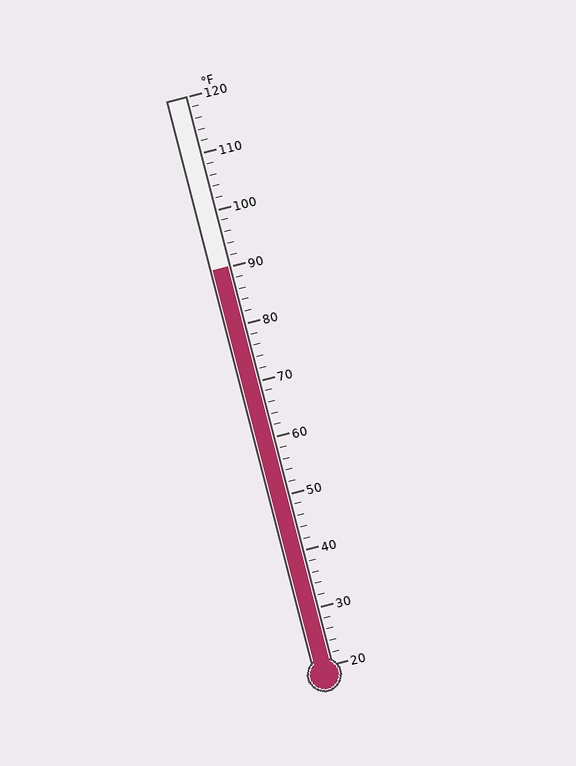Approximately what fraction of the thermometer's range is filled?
The thermometer is filled to approximately 70% of its range.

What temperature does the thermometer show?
The thermometer shows approximately 90°F.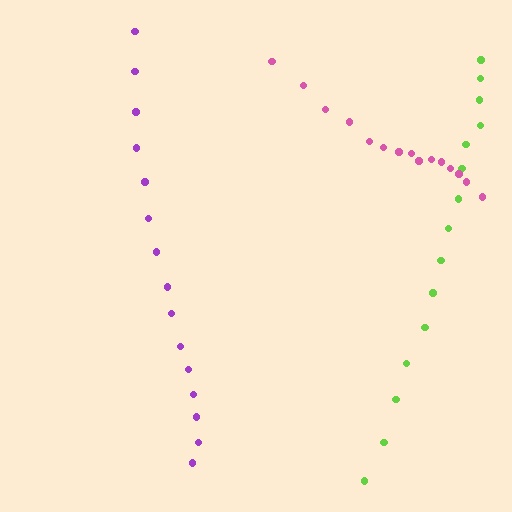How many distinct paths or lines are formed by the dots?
There are 3 distinct paths.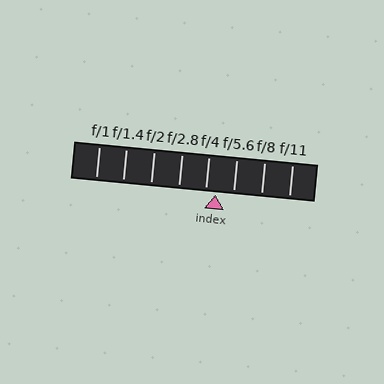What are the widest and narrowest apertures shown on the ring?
The widest aperture shown is f/1 and the narrowest is f/11.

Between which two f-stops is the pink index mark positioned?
The index mark is between f/4 and f/5.6.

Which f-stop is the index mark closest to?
The index mark is closest to f/4.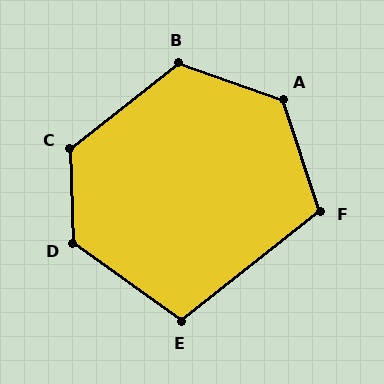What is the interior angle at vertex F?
Approximately 110 degrees (obtuse).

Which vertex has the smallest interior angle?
E, at approximately 106 degrees.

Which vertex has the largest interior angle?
A, at approximately 128 degrees.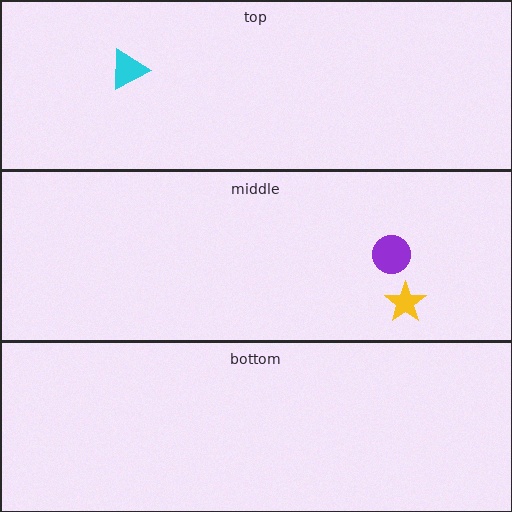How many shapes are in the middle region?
2.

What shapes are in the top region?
The cyan triangle.